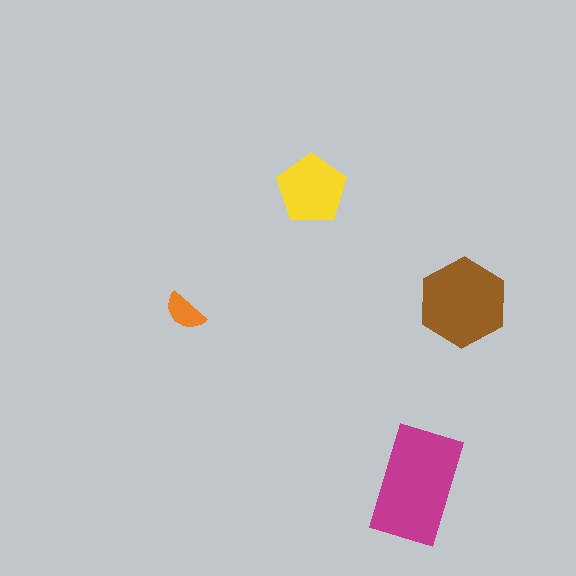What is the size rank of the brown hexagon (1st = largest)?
2nd.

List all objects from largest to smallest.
The magenta rectangle, the brown hexagon, the yellow pentagon, the orange semicircle.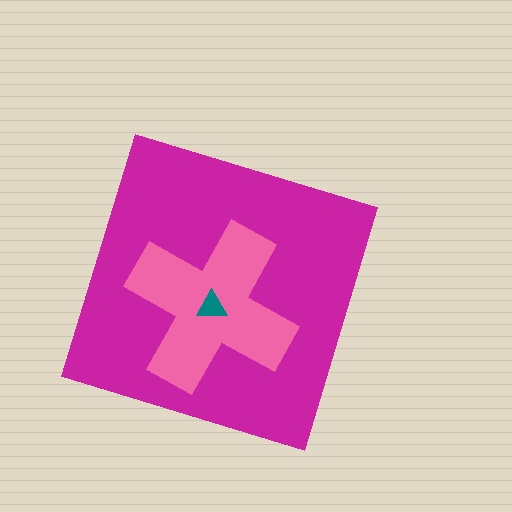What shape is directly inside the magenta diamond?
The pink cross.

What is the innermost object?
The teal triangle.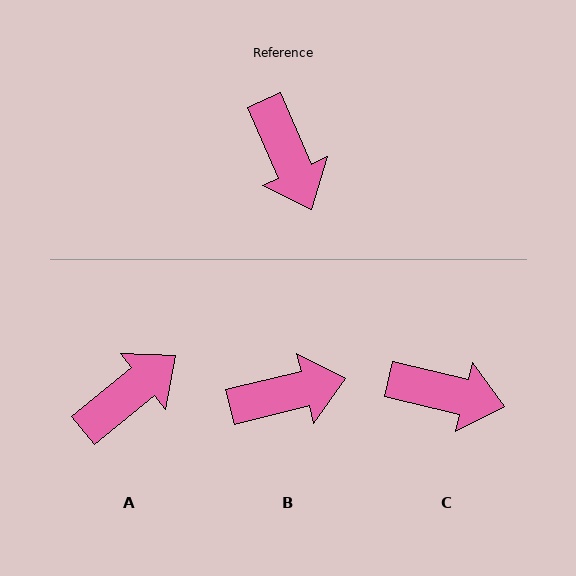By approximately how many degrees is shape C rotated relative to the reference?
Approximately 53 degrees counter-clockwise.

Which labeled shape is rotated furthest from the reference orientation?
A, about 106 degrees away.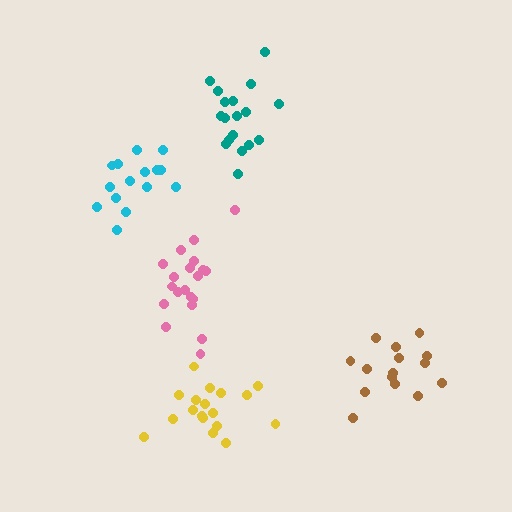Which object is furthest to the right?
The brown cluster is rightmost.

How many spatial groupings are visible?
There are 5 spatial groupings.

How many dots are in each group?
Group 1: 16 dots, Group 2: 15 dots, Group 3: 20 dots, Group 4: 18 dots, Group 5: 18 dots (87 total).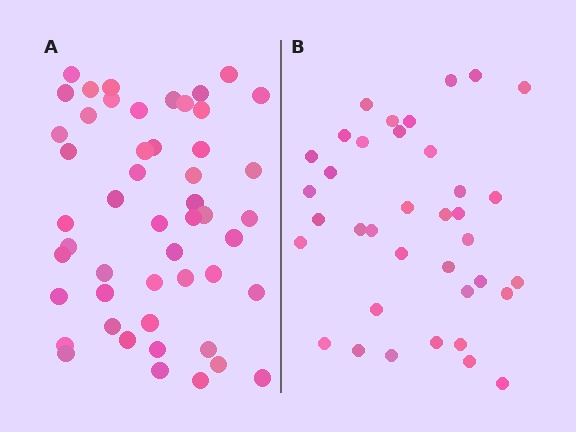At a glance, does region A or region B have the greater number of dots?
Region A (the left region) has more dots.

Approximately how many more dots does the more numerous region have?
Region A has approximately 15 more dots than region B.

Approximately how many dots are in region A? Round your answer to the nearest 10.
About 50 dots.